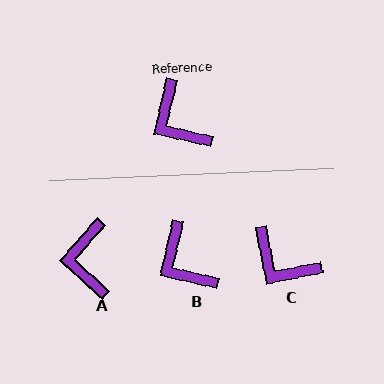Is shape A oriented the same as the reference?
No, it is off by about 29 degrees.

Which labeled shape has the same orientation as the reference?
B.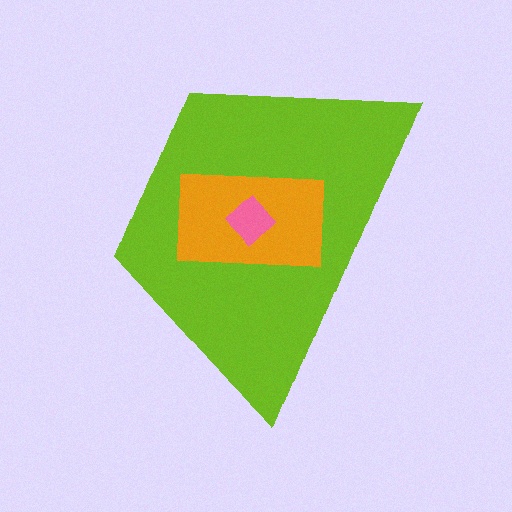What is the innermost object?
The pink diamond.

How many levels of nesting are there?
3.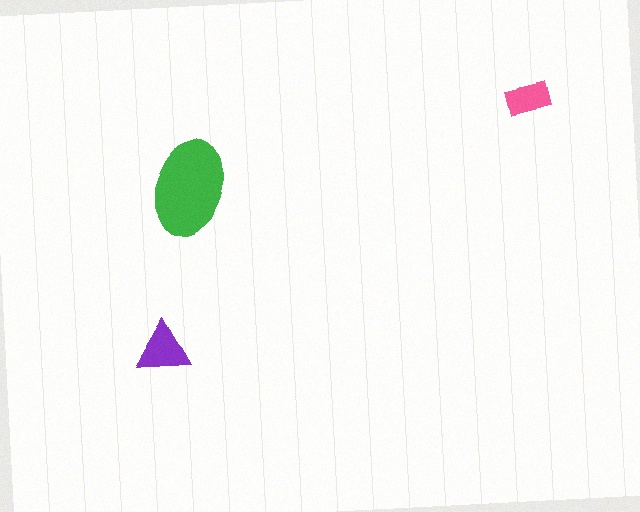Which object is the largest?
The green ellipse.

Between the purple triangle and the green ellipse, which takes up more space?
The green ellipse.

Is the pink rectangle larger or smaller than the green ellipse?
Smaller.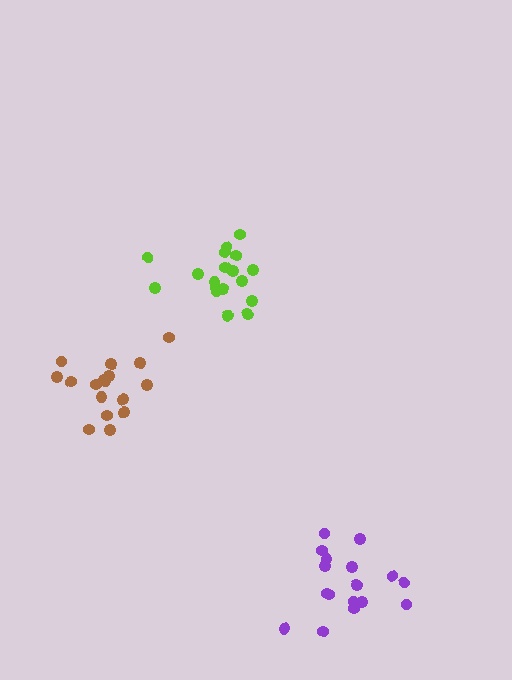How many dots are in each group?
Group 1: 17 dots, Group 2: 17 dots, Group 3: 18 dots (52 total).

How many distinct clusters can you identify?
There are 3 distinct clusters.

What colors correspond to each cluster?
The clusters are colored: purple, brown, lime.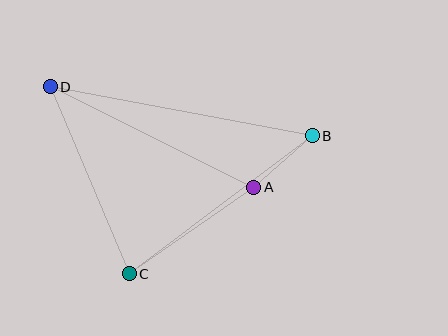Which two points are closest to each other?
Points A and B are closest to each other.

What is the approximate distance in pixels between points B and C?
The distance between B and C is approximately 229 pixels.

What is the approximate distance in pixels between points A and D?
The distance between A and D is approximately 227 pixels.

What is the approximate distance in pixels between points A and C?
The distance between A and C is approximately 151 pixels.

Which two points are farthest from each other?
Points B and D are farthest from each other.